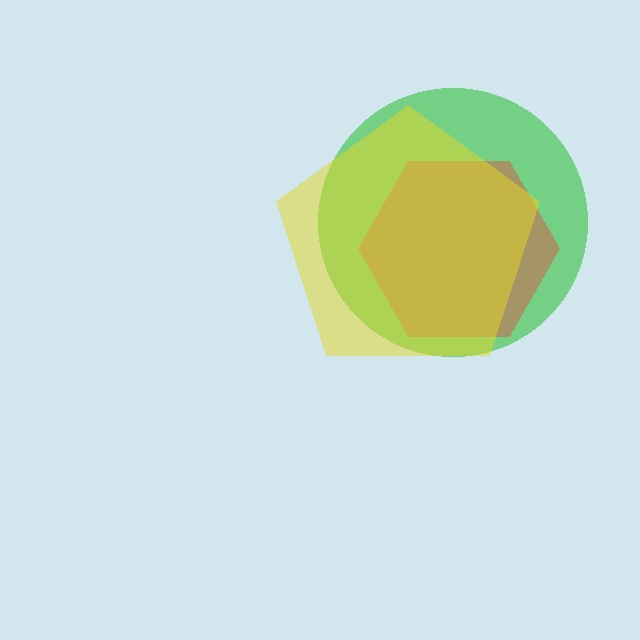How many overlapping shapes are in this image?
There are 3 overlapping shapes in the image.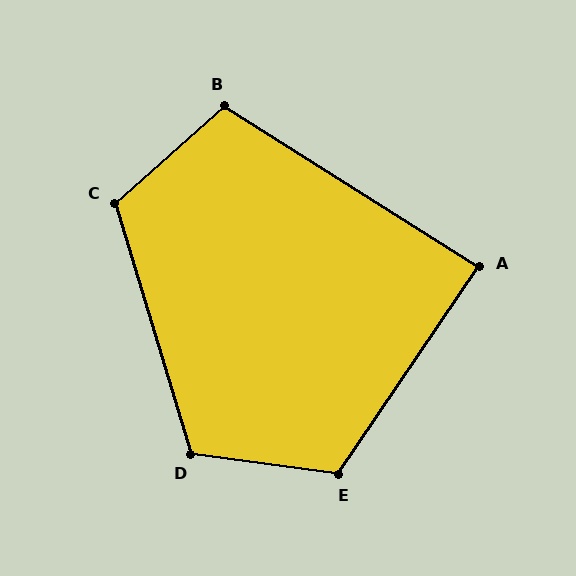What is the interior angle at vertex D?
Approximately 115 degrees (obtuse).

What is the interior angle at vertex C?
Approximately 115 degrees (obtuse).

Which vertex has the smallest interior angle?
A, at approximately 88 degrees.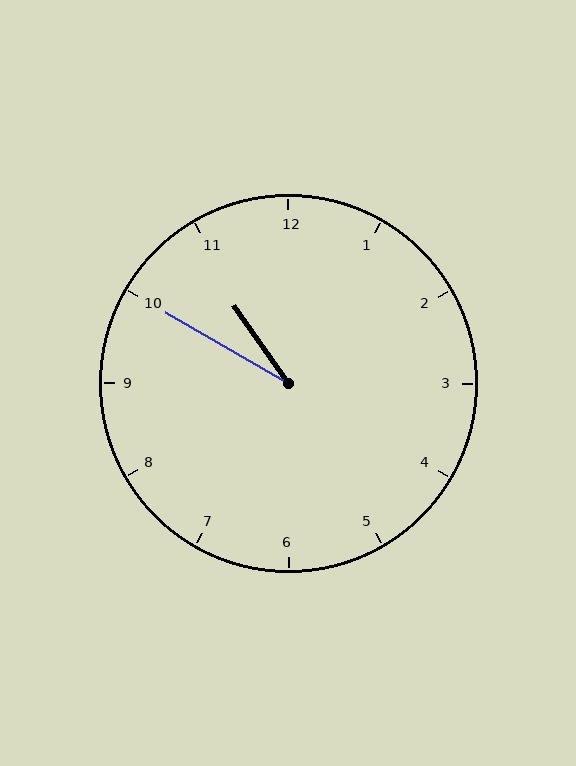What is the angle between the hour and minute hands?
Approximately 25 degrees.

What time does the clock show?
10:50.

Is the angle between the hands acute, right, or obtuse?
It is acute.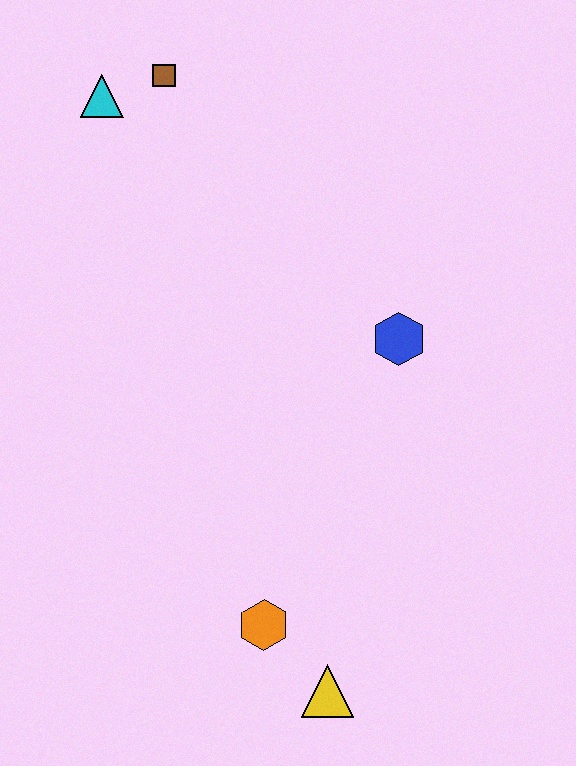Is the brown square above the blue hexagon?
Yes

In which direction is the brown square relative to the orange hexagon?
The brown square is above the orange hexagon.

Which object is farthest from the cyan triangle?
The yellow triangle is farthest from the cyan triangle.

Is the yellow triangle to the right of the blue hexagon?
No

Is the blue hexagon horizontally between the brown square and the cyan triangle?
No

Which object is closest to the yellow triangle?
The orange hexagon is closest to the yellow triangle.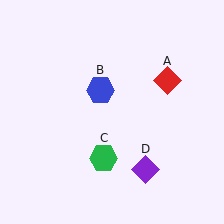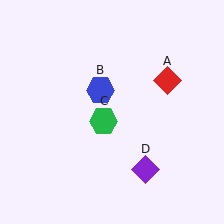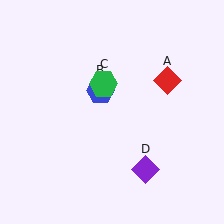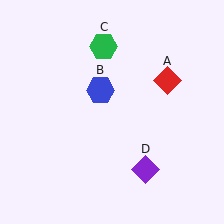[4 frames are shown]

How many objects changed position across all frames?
1 object changed position: green hexagon (object C).